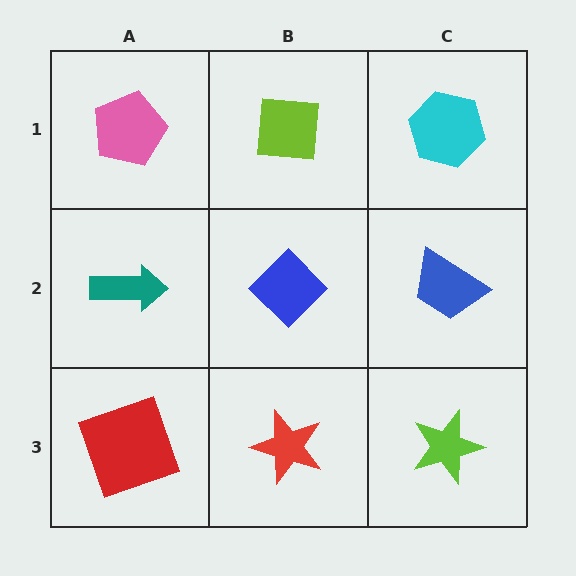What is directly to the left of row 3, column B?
A red square.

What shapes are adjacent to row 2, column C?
A cyan hexagon (row 1, column C), a lime star (row 3, column C), a blue diamond (row 2, column B).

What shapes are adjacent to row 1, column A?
A teal arrow (row 2, column A), a lime square (row 1, column B).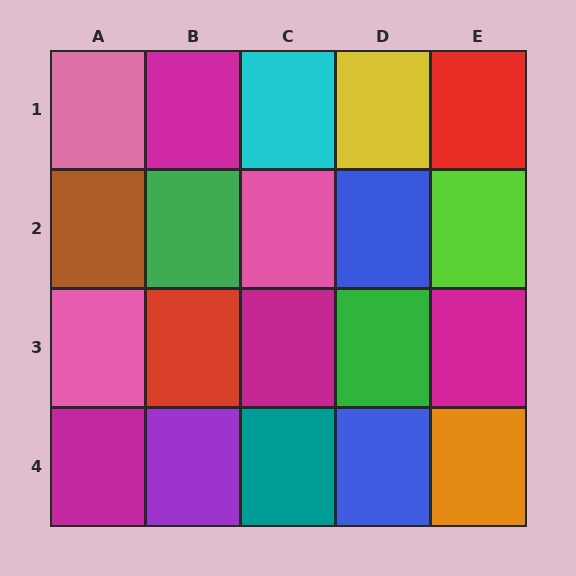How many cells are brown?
1 cell is brown.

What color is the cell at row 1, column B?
Magenta.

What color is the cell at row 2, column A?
Brown.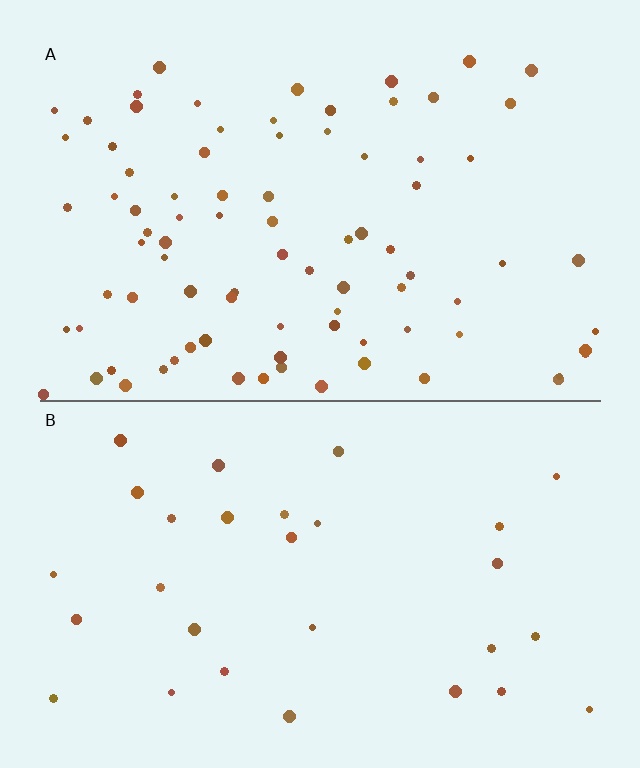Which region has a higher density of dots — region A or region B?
A (the top).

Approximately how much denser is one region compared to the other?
Approximately 2.9× — region A over region B.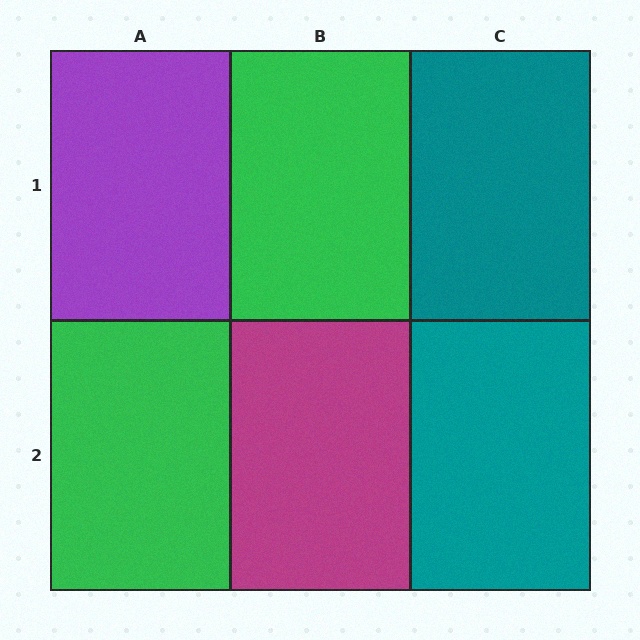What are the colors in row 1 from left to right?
Purple, green, teal.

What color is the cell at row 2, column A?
Green.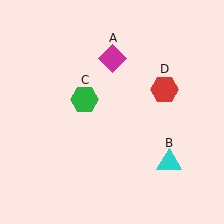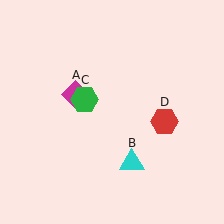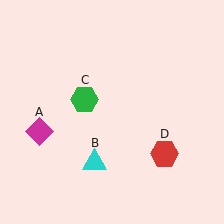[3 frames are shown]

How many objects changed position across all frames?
3 objects changed position: magenta diamond (object A), cyan triangle (object B), red hexagon (object D).